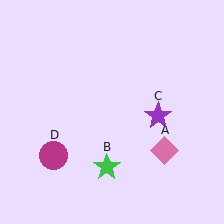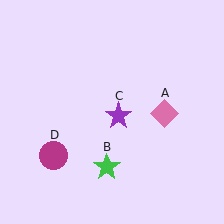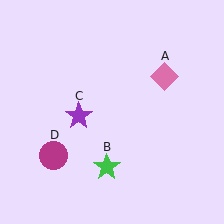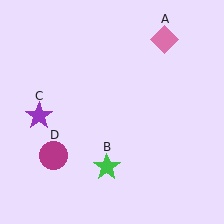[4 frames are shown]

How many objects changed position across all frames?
2 objects changed position: pink diamond (object A), purple star (object C).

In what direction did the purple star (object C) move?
The purple star (object C) moved left.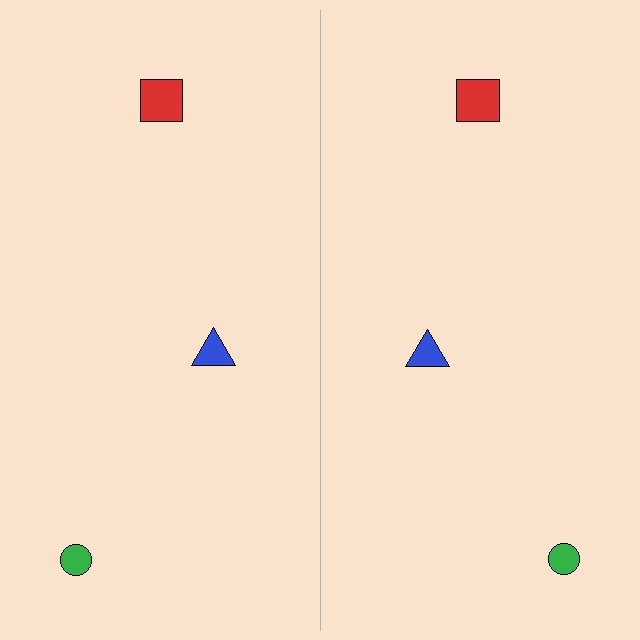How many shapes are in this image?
There are 6 shapes in this image.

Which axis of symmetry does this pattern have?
The pattern has a vertical axis of symmetry running through the center of the image.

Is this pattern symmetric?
Yes, this pattern has bilateral (reflection) symmetry.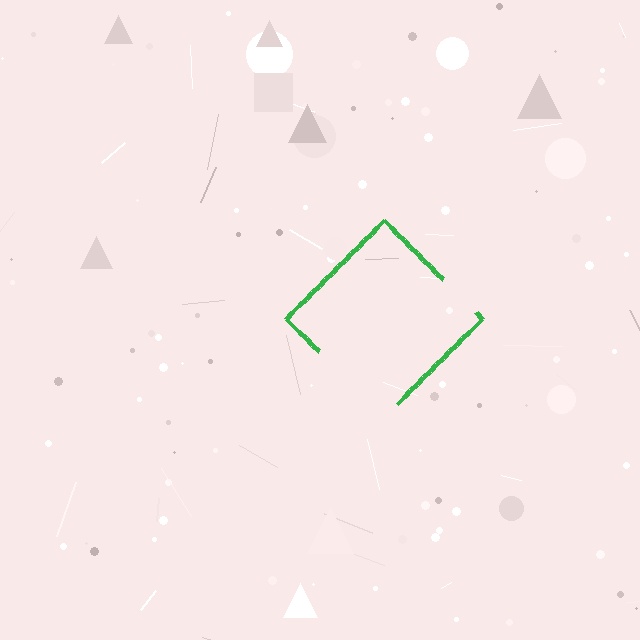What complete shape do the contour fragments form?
The contour fragments form a diamond.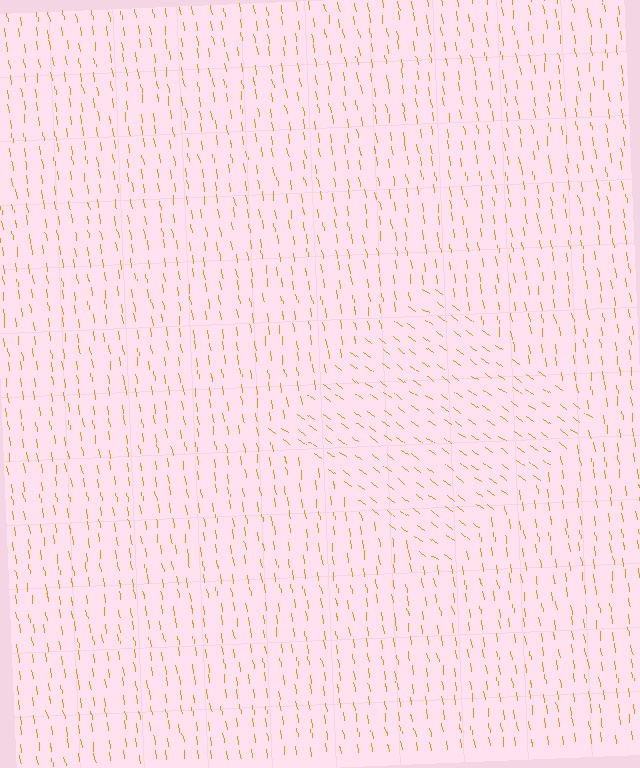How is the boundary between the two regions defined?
The boundary is defined purely by a change in line orientation (approximately 45 degrees difference). All lines are the same color and thickness.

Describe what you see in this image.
The image is filled with small orange line segments. A diamond region in the image has lines oriented differently from the surrounding lines, creating a visible texture boundary.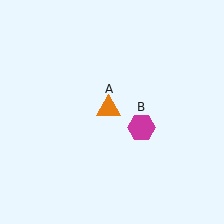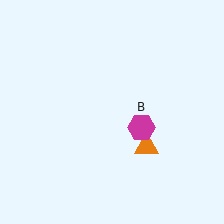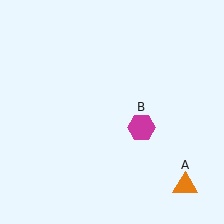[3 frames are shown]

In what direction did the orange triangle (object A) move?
The orange triangle (object A) moved down and to the right.